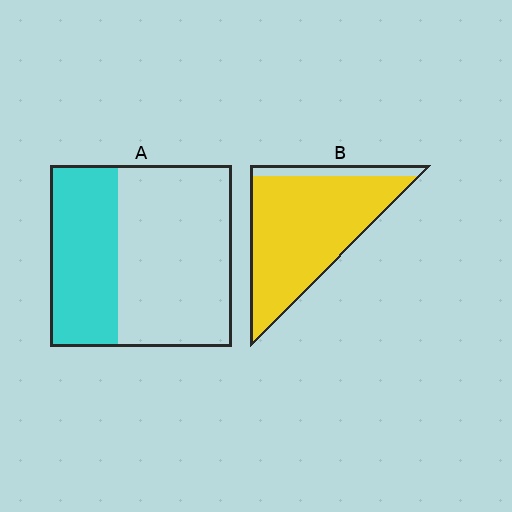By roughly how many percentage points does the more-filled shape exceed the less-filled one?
By roughly 50 percentage points (B over A).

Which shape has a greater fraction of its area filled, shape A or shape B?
Shape B.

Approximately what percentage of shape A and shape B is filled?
A is approximately 35% and B is approximately 90%.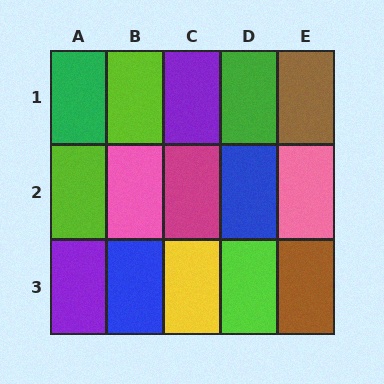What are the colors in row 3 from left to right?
Purple, blue, yellow, lime, brown.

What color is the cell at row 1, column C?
Purple.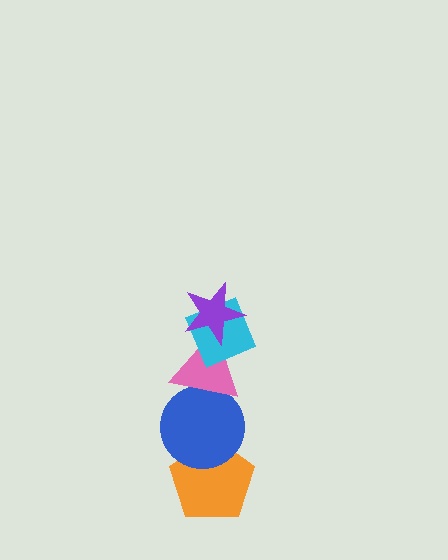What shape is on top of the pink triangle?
The cyan diamond is on top of the pink triangle.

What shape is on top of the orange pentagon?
The blue circle is on top of the orange pentagon.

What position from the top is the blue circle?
The blue circle is 4th from the top.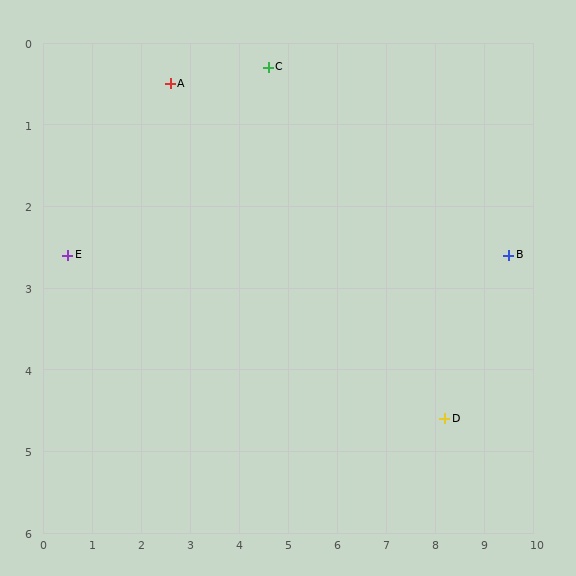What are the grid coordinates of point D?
Point D is at approximately (8.2, 4.6).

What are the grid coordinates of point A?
Point A is at approximately (2.6, 0.5).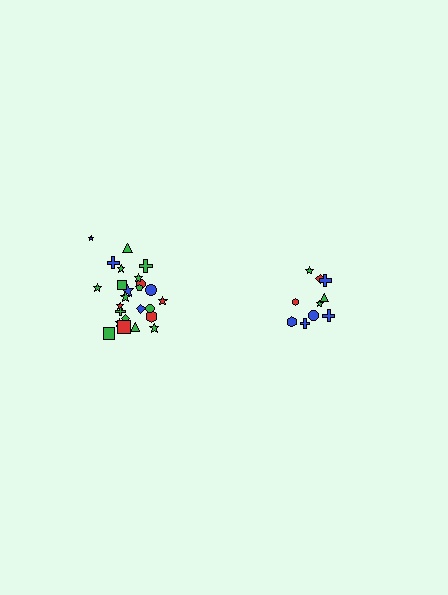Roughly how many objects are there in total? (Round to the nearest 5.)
Roughly 35 objects in total.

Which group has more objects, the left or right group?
The left group.